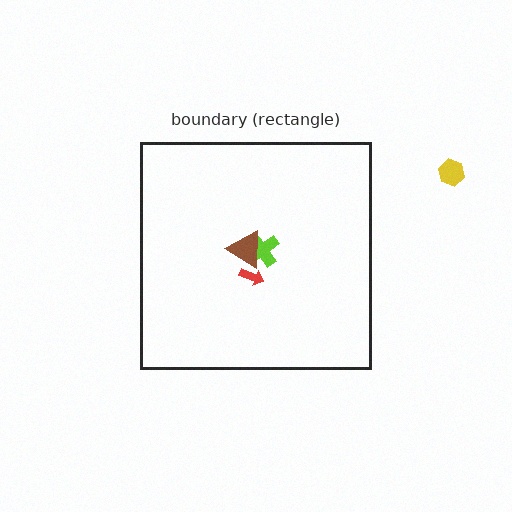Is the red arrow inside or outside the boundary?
Inside.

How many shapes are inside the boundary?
3 inside, 1 outside.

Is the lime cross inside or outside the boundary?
Inside.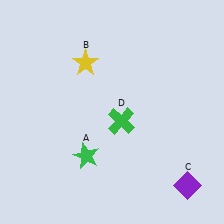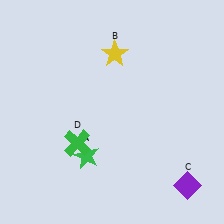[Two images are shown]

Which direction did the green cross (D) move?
The green cross (D) moved left.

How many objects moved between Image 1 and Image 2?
2 objects moved between the two images.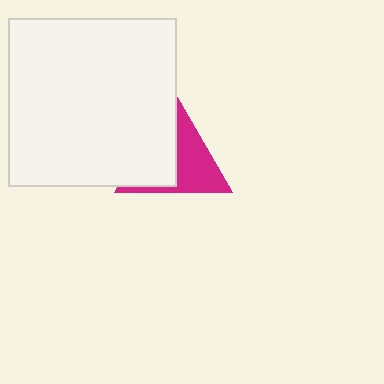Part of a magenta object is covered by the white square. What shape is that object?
It is a triangle.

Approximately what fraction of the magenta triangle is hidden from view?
Roughly 50% of the magenta triangle is hidden behind the white square.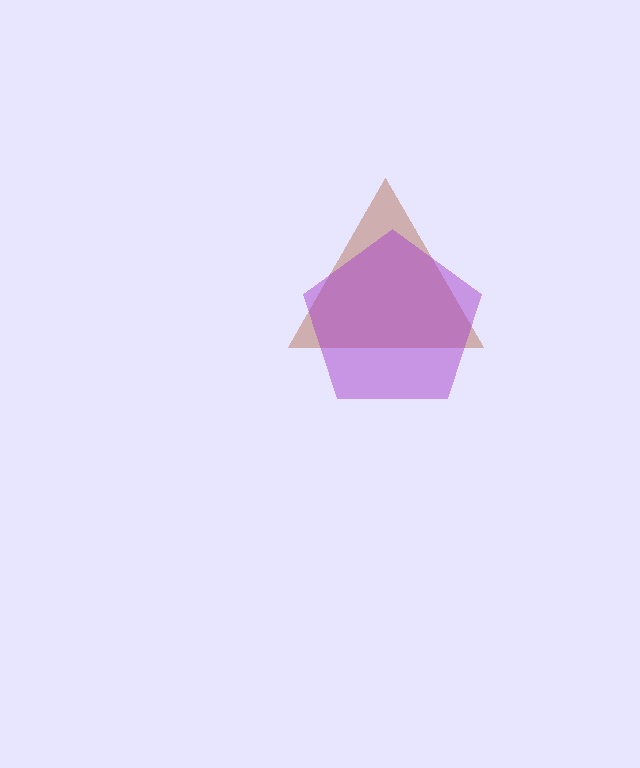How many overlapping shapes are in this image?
There are 2 overlapping shapes in the image.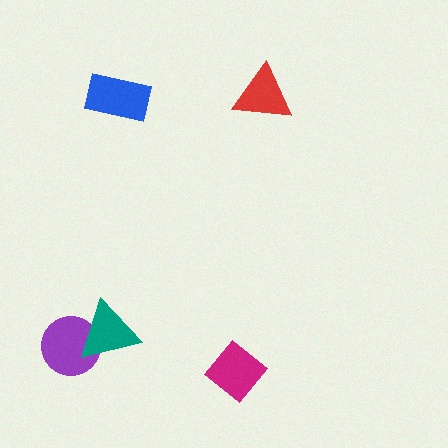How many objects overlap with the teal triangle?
1 object overlaps with the teal triangle.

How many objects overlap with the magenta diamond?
0 objects overlap with the magenta diamond.